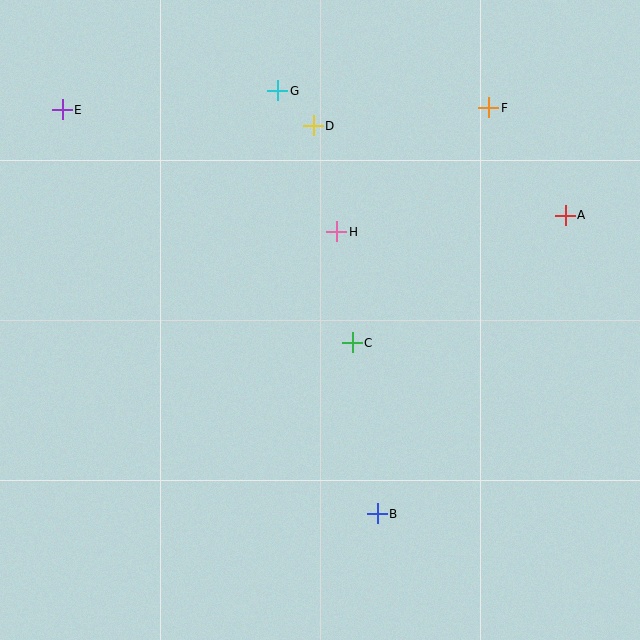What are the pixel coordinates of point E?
Point E is at (62, 110).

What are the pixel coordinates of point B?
Point B is at (377, 514).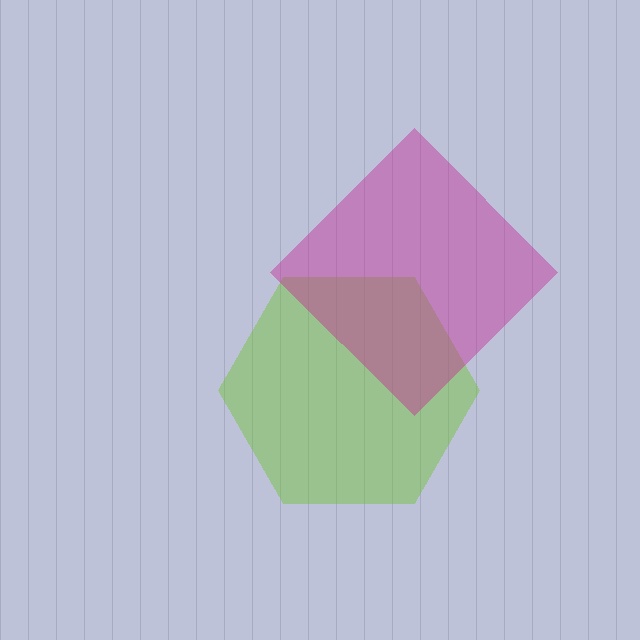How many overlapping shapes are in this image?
There are 2 overlapping shapes in the image.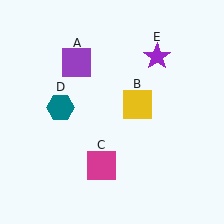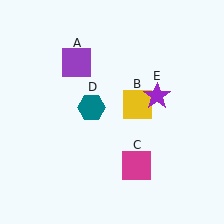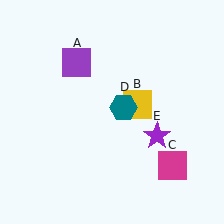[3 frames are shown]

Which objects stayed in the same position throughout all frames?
Purple square (object A) and yellow square (object B) remained stationary.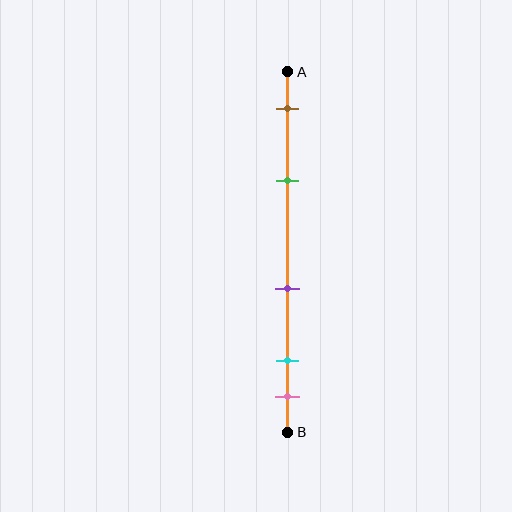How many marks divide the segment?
There are 5 marks dividing the segment.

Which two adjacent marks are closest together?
The cyan and pink marks are the closest adjacent pair.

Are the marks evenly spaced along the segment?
No, the marks are not evenly spaced.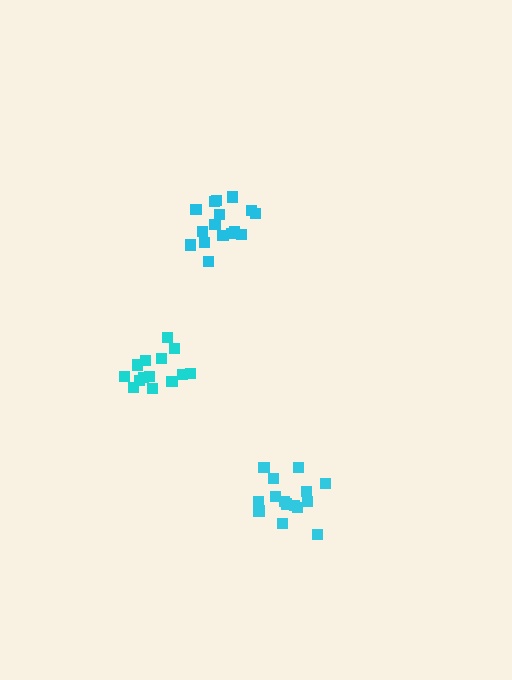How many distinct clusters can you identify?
There are 3 distinct clusters.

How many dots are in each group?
Group 1: 14 dots, Group 2: 16 dots, Group 3: 15 dots (45 total).